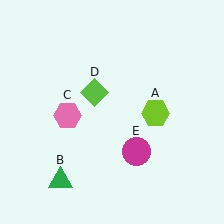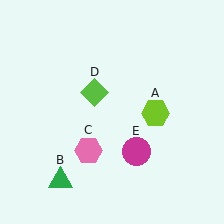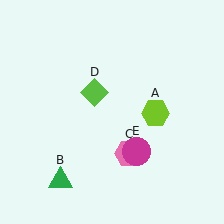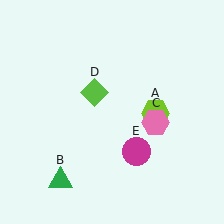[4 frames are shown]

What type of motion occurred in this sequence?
The pink hexagon (object C) rotated counterclockwise around the center of the scene.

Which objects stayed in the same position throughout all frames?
Lime hexagon (object A) and green triangle (object B) and lime diamond (object D) and magenta circle (object E) remained stationary.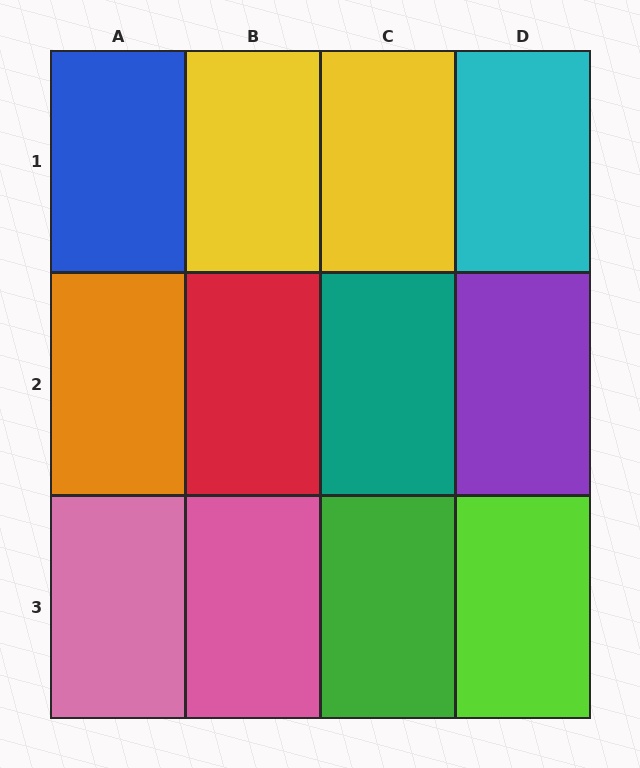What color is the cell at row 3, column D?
Lime.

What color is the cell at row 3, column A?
Pink.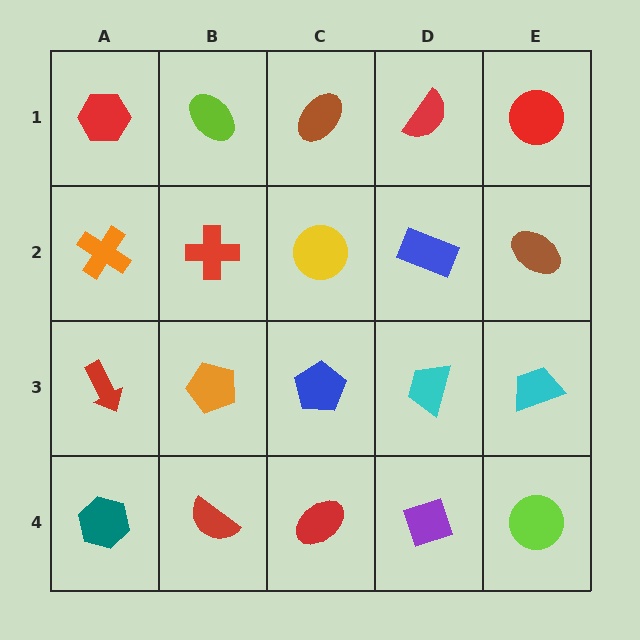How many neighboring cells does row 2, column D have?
4.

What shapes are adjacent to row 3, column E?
A brown ellipse (row 2, column E), a lime circle (row 4, column E), a cyan trapezoid (row 3, column D).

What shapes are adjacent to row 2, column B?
A lime ellipse (row 1, column B), an orange pentagon (row 3, column B), an orange cross (row 2, column A), a yellow circle (row 2, column C).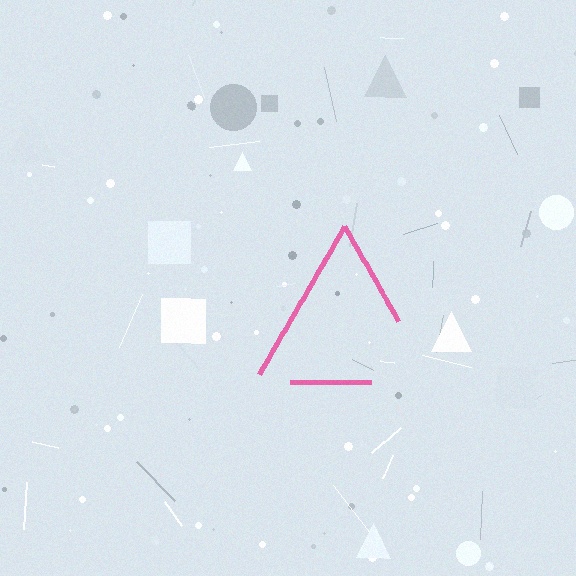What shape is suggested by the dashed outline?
The dashed outline suggests a triangle.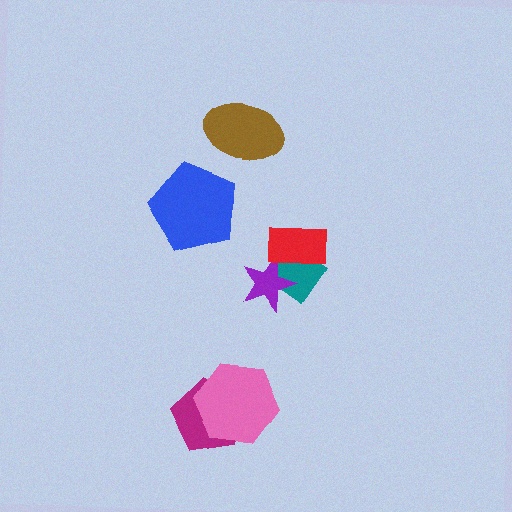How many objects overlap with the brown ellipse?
0 objects overlap with the brown ellipse.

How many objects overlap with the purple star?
2 objects overlap with the purple star.